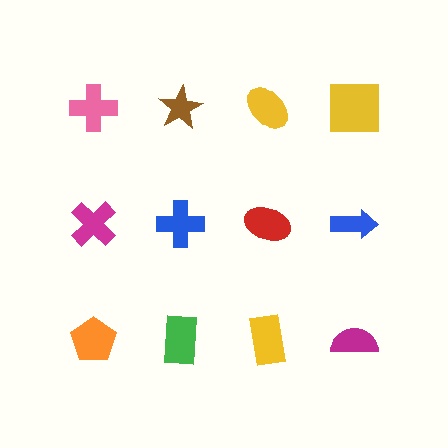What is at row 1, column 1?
A pink cross.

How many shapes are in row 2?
4 shapes.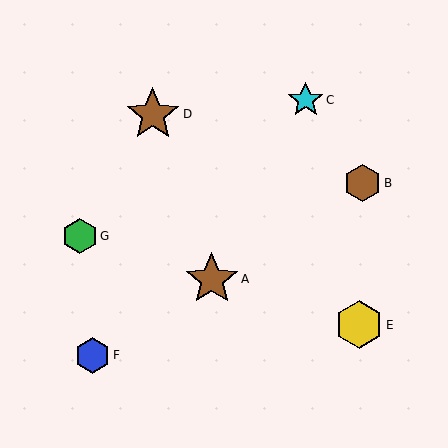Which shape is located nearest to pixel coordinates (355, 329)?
The yellow hexagon (labeled E) at (359, 325) is nearest to that location.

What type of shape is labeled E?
Shape E is a yellow hexagon.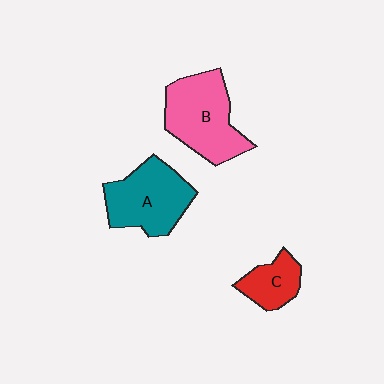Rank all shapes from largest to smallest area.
From largest to smallest: B (pink), A (teal), C (red).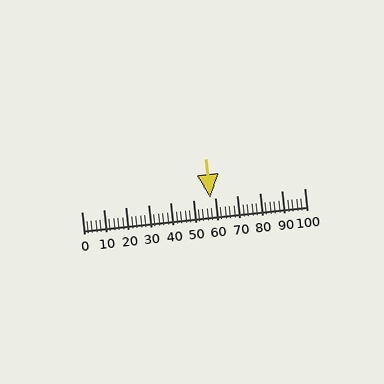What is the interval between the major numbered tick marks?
The major tick marks are spaced 10 units apart.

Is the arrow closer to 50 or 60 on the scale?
The arrow is closer to 60.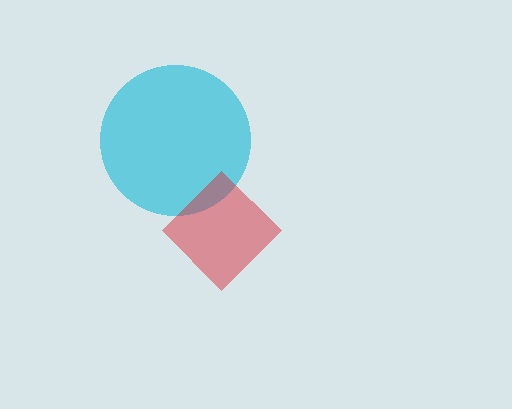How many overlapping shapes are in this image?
There are 2 overlapping shapes in the image.